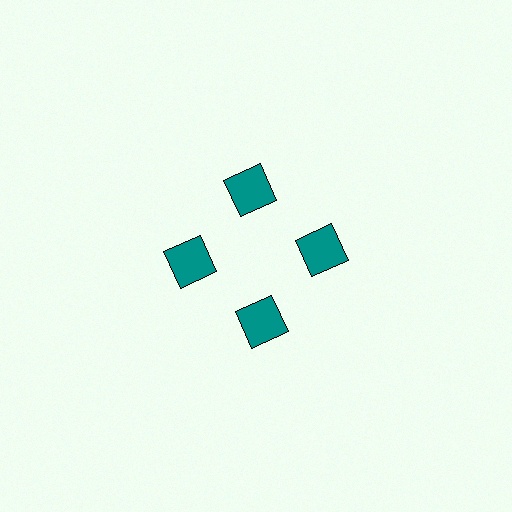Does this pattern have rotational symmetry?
Yes, this pattern has 4-fold rotational symmetry. It looks the same after rotating 90 degrees around the center.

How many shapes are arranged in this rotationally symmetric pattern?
There are 4 shapes, arranged in 4 groups of 1.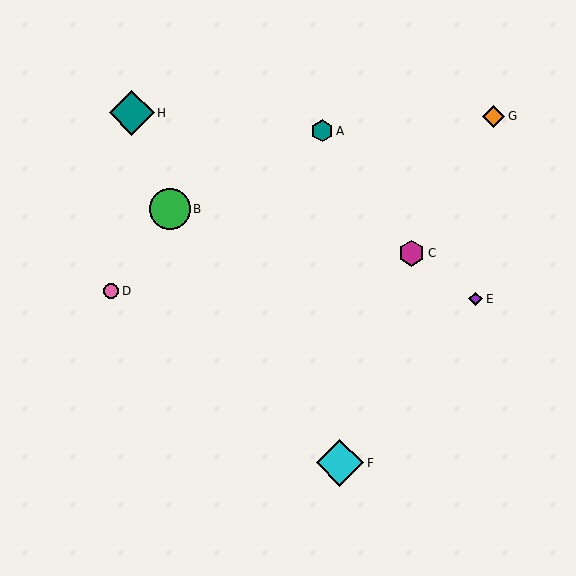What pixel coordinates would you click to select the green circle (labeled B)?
Click at (170, 209) to select the green circle B.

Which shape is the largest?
The cyan diamond (labeled F) is the largest.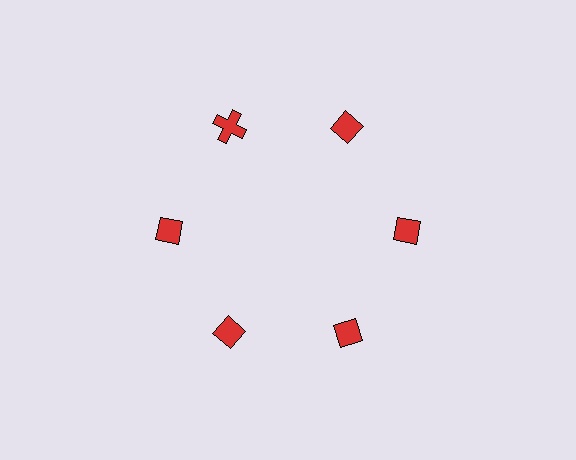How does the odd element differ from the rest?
It has a different shape: cross instead of diamond.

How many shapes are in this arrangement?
There are 6 shapes arranged in a ring pattern.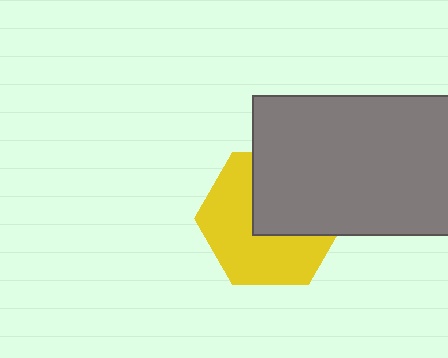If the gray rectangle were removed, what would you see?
You would see the complete yellow hexagon.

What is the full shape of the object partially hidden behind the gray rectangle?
The partially hidden object is a yellow hexagon.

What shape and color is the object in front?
The object in front is a gray rectangle.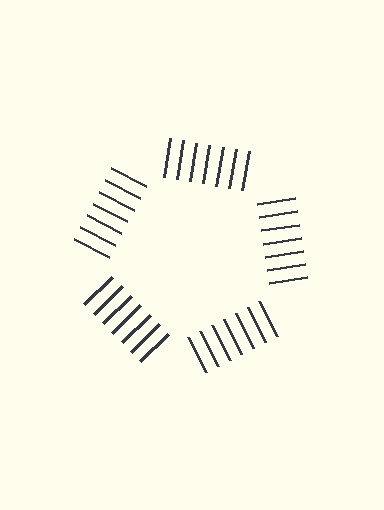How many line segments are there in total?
35 — 7 along each of the 5 edges.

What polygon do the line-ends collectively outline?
An illusory pentagon — the line segments terminate on its edges but no continuous stroke is drawn.